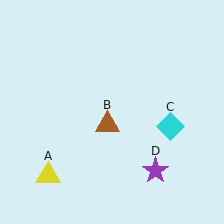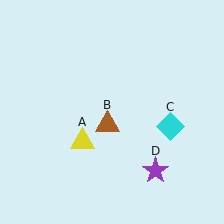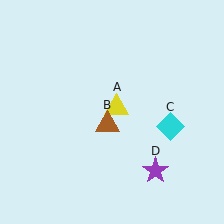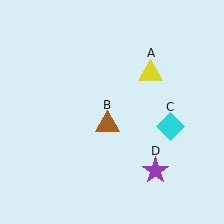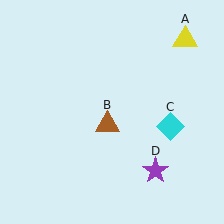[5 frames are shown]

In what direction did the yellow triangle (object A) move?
The yellow triangle (object A) moved up and to the right.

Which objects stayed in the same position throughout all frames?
Brown triangle (object B) and cyan diamond (object C) and purple star (object D) remained stationary.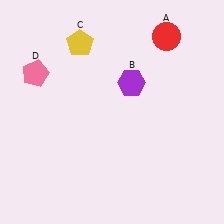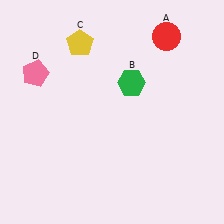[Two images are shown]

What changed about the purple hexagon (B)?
In Image 1, B is purple. In Image 2, it changed to green.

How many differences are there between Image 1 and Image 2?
There is 1 difference between the two images.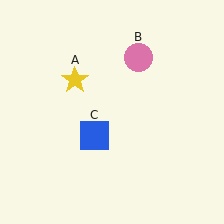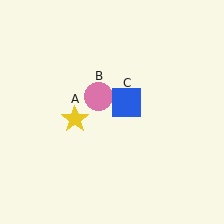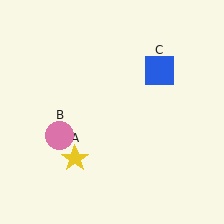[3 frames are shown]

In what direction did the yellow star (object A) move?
The yellow star (object A) moved down.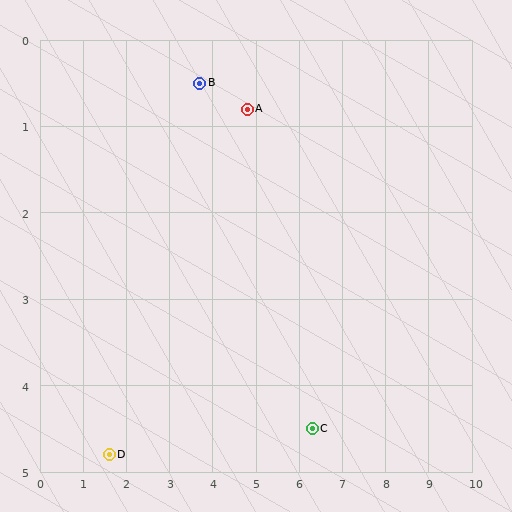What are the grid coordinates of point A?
Point A is at approximately (4.8, 0.8).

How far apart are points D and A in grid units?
Points D and A are about 5.1 grid units apart.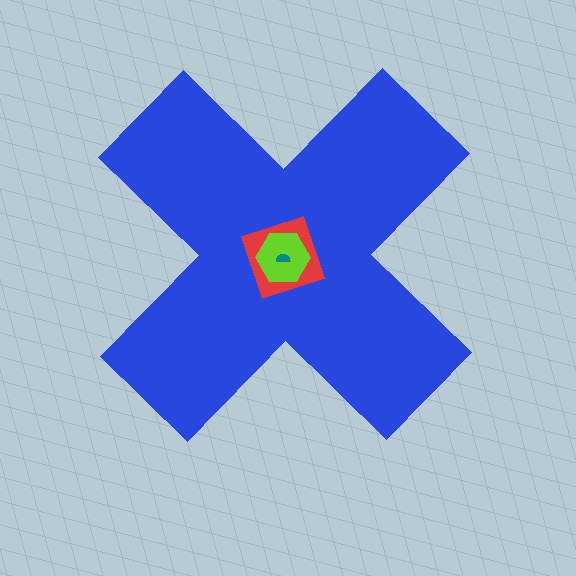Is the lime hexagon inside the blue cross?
Yes.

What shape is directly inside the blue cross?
The red square.